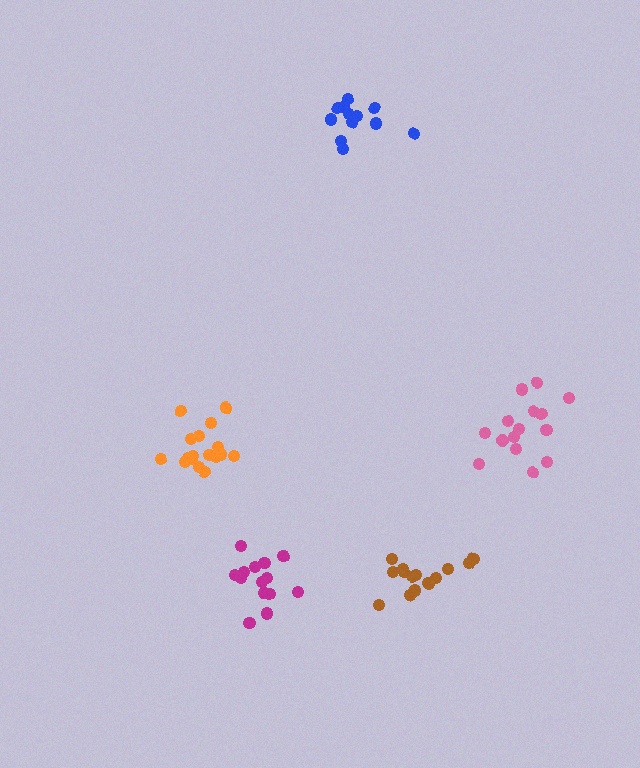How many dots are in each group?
Group 1: 15 dots, Group 2: 17 dots, Group 3: 15 dots, Group 4: 12 dots, Group 5: 15 dots (74 total).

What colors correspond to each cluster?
The clusters are colored: pink, orange, brown, blue, magenta.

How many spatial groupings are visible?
There are 5 spatial groupings.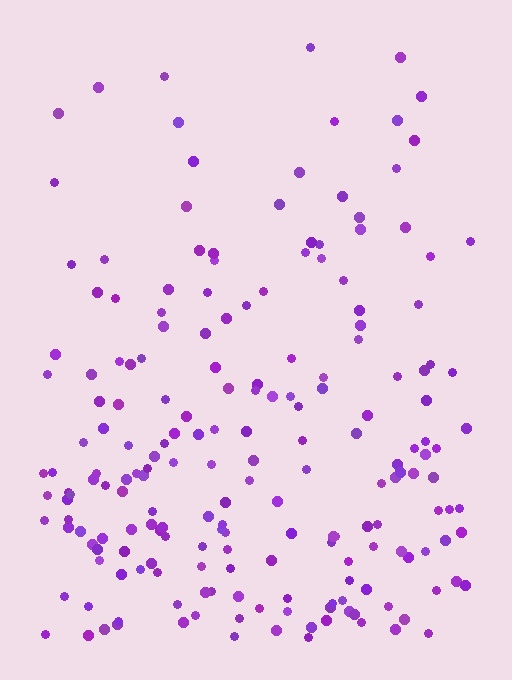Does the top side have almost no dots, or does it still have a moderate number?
Still a moderate number, just noticeably fewer than the bottom.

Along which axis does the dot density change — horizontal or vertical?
Vertical.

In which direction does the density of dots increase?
From top to bottom, with the bottom side densest.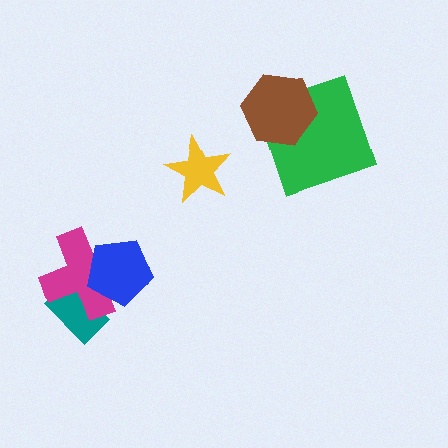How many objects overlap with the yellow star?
0 objects overlap with the yellow star.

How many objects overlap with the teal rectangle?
1 object overlaps with the teal rectangle.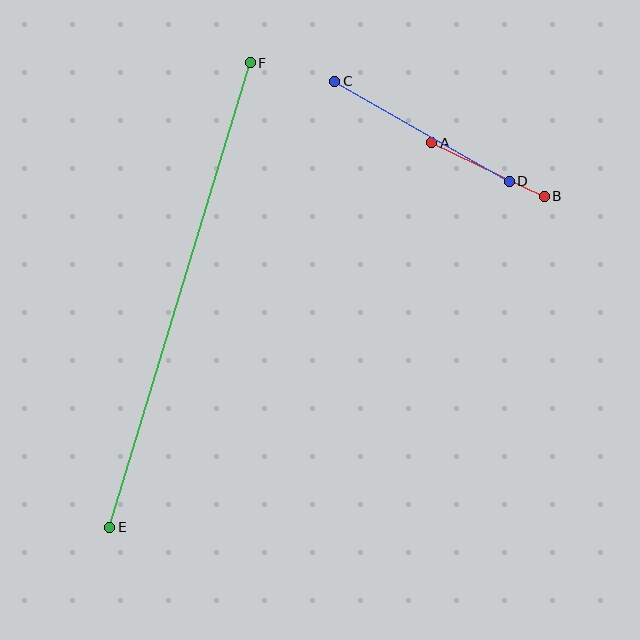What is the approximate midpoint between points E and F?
The midpoint is at approximately (180, 295) pixels.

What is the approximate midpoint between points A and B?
The midpoint is at approximately (488, 170) pixels.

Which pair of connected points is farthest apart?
Points E and F are farthest apart.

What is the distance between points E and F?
The distance is approximately 485 pixels.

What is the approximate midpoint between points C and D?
The midpoint is at approximately (422, 131) pixels.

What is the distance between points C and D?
The distance is approximately 201 pixels.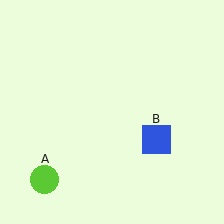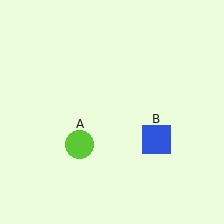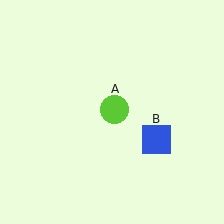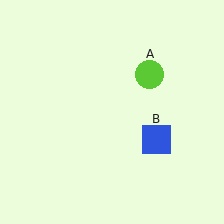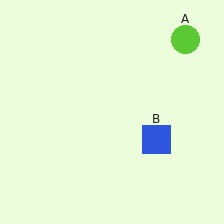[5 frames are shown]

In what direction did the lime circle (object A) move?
The lime circle (object A) moved up and to the right.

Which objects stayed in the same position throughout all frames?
Blue square (object B) remained stationary.